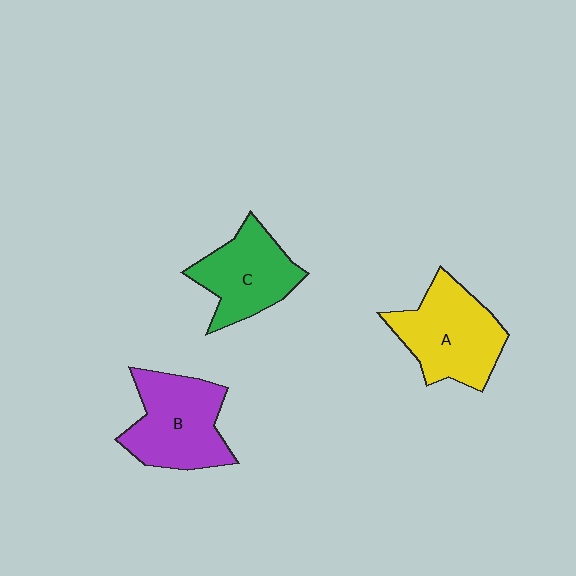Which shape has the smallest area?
Shape C (green).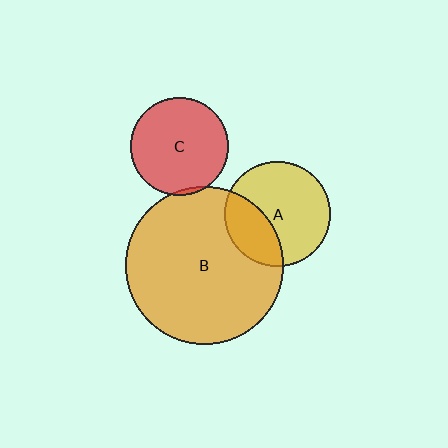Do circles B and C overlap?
Yes.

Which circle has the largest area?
Circle B (orange).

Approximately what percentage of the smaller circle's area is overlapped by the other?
Approximately 5%.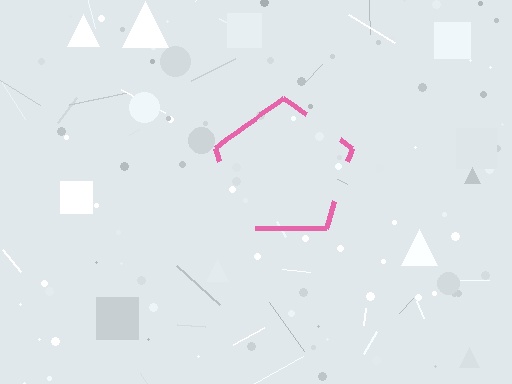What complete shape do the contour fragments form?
The contour fragments form a pentagon.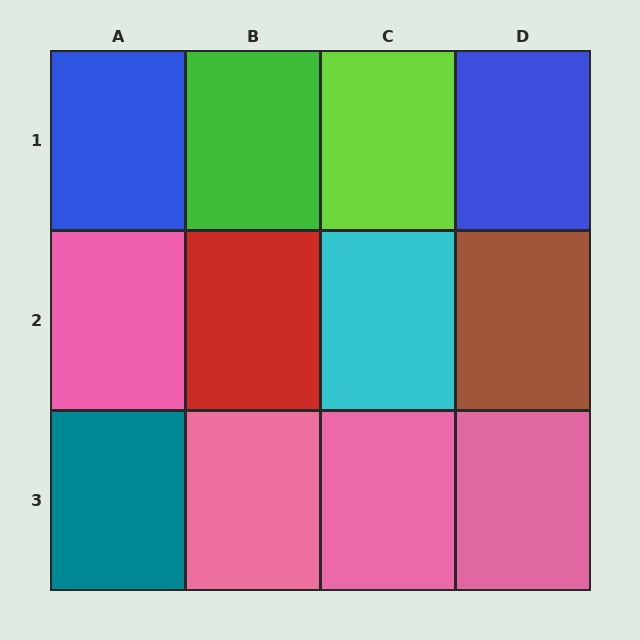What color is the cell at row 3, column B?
Pink.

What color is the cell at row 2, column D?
Brown.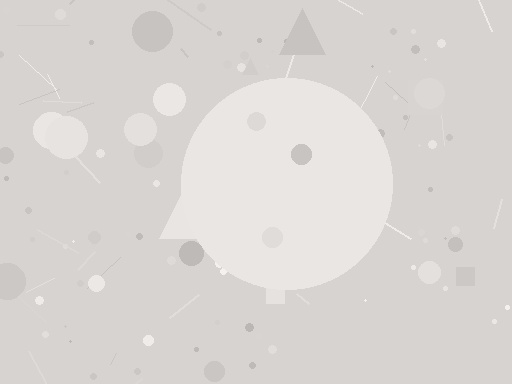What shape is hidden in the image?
A circle is hidden in the image.